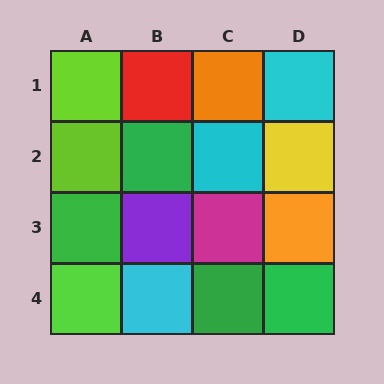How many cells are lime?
3 cells are lime.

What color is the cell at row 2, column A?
Lime.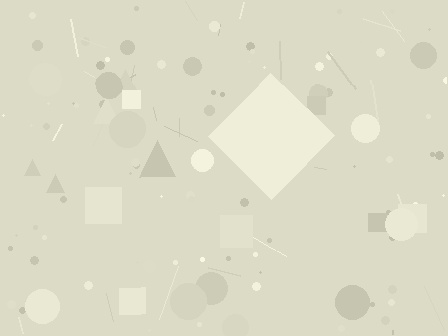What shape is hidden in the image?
A diamond is hidden in the image.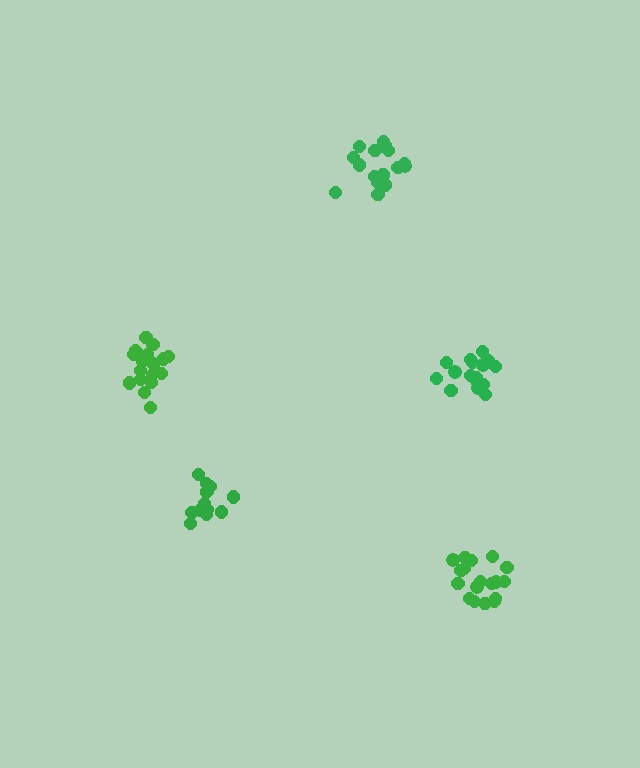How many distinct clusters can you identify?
There are 5 distinct clusters.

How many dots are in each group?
Group 1: 14 dots, Group 2: 19 dots, Group 3: 19 dots, Group 4: 17 dots, Group 5: 18 dots (87 total).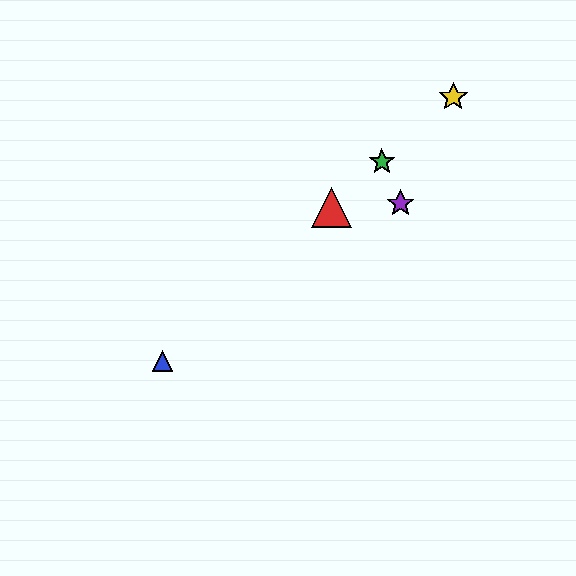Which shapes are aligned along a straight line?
The red triangle, the blue triangle, the green star, the yellow star are aligned along a straight line.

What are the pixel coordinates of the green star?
The green star is at (382, 162).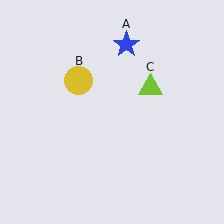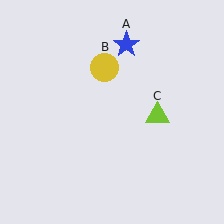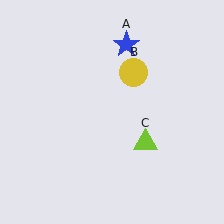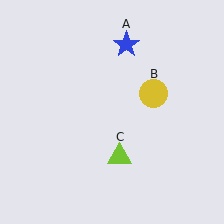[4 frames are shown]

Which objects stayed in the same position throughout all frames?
Blue star (object A) remained stationary.